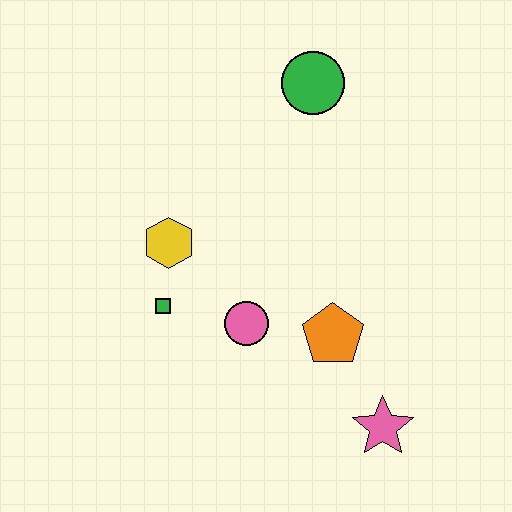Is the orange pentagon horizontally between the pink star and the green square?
Yes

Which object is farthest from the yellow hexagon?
The pink star is farthest from the yellow hexagon.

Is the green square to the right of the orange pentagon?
No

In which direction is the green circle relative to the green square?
The green circle is above the green square.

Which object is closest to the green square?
The yellow hexagon is closest to the green square.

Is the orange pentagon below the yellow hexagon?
Yes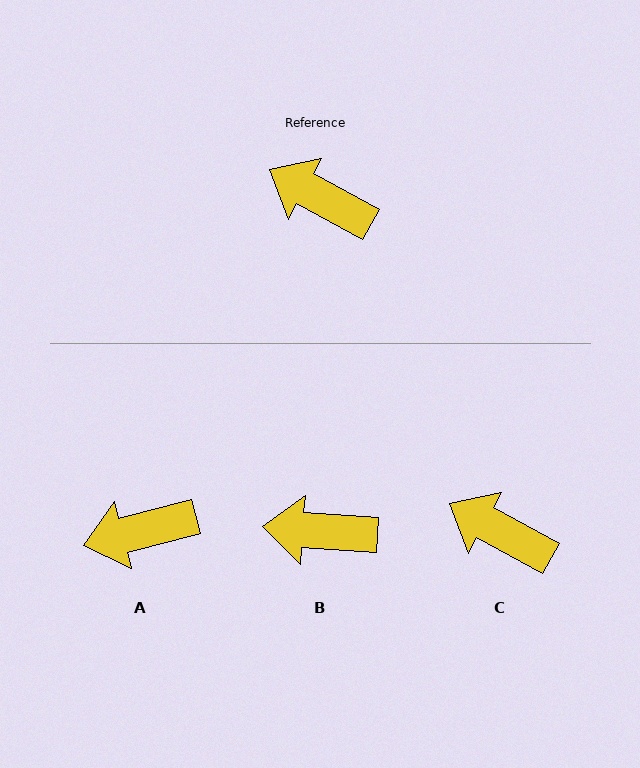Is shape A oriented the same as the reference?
No, it is off by about 43 degrees.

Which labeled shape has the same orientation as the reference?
C.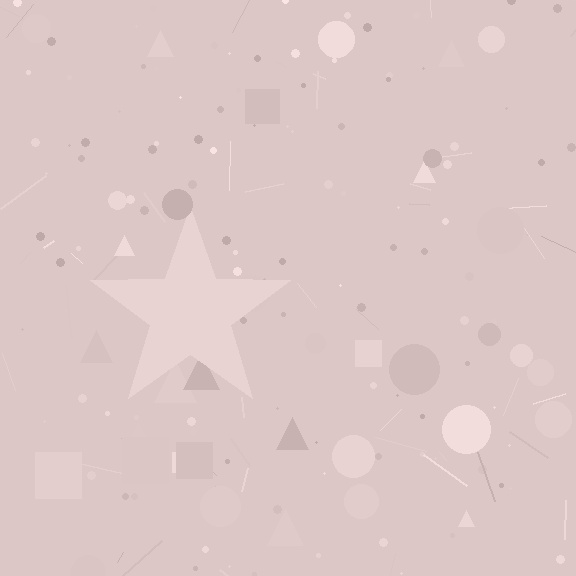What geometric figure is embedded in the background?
A star is embedded in the background.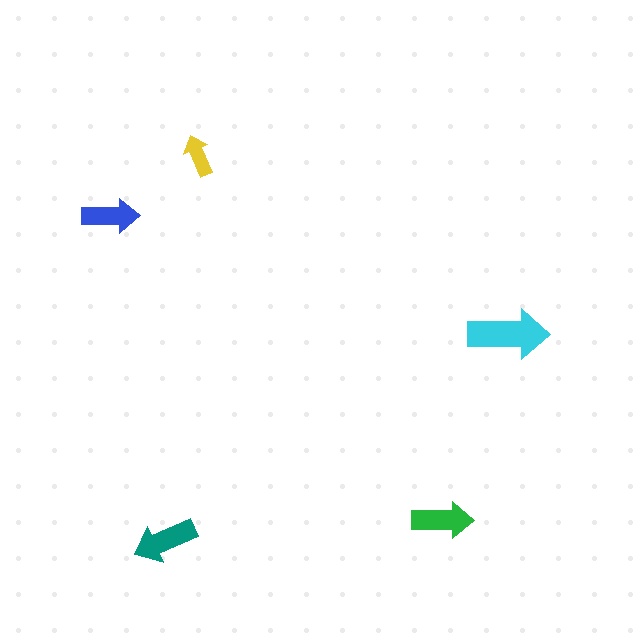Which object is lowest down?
The teal arrow is bottommost.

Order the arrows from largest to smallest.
the cyan one, the teal one, the green one, the blue one, the yellow one.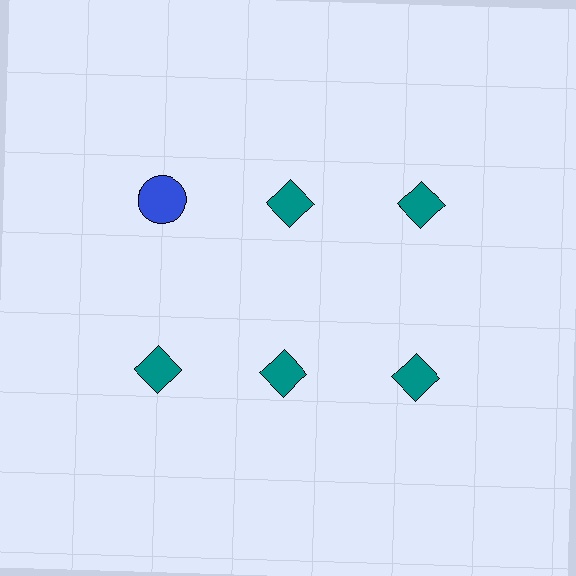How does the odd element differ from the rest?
It differs in both color (blue instead of teal) and shape (circle instead of diamond).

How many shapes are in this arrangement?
There are 6 shapes arranged in a grid pattern.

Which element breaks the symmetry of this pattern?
The blue circle in the top row, leftmost column breaks the symmetry. All other shapes are teal diamonds.